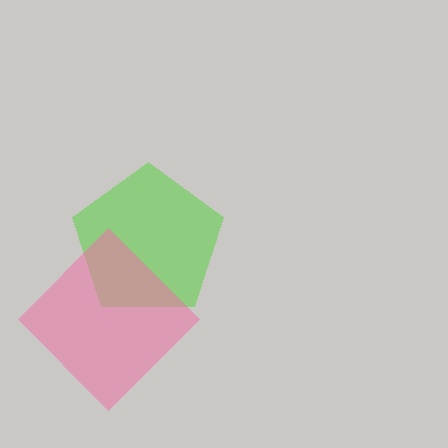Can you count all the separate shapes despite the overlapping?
Yes, there are 2 separate shapes.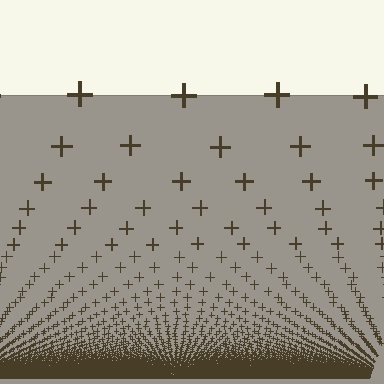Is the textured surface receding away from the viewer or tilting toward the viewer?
The surface appears to tilt toward the viewer. Texture elements get larger and sparser toward the top.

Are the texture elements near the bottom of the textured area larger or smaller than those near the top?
Smaller. The gradient is inverted — elements near the bottom are smaller and denser.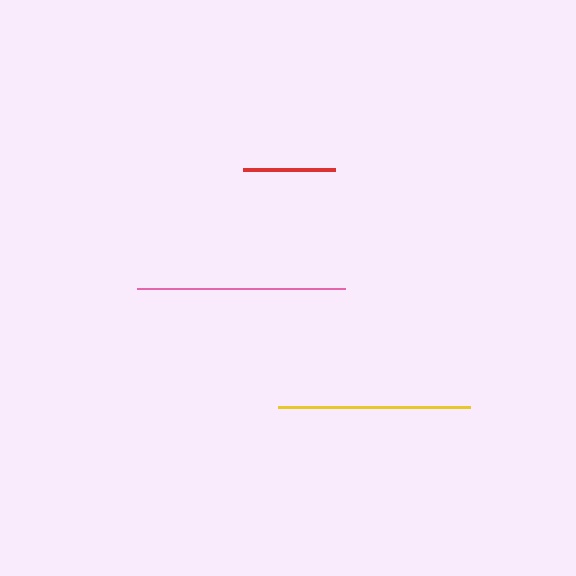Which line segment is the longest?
The pink line is the longest at approximately 209 pixels.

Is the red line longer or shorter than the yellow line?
The yellow line is longer than the red line.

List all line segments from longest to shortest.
From longest to shortest: pink, yellow, red.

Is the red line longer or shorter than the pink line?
The pink line is longer than the red line.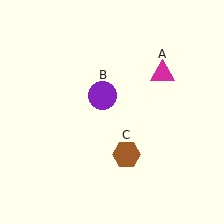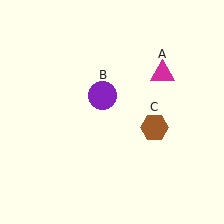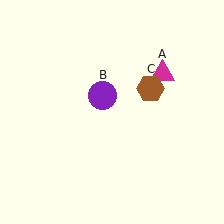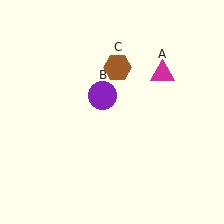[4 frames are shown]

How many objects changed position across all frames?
1 object changed position: brown hexagon (object C).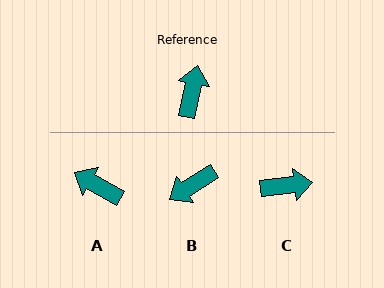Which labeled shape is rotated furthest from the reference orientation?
B, about 134 degrees away.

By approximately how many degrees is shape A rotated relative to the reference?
Approximately 72 degrees counter-clockwise.